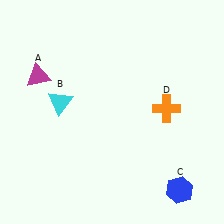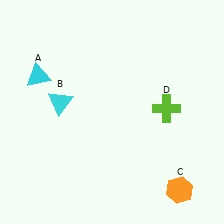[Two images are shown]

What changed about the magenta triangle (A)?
In Image 1, A is magenta. In Image 2, it changed to cyan.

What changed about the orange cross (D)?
In Image 1, D is orange. In Image 2, it changed to lime.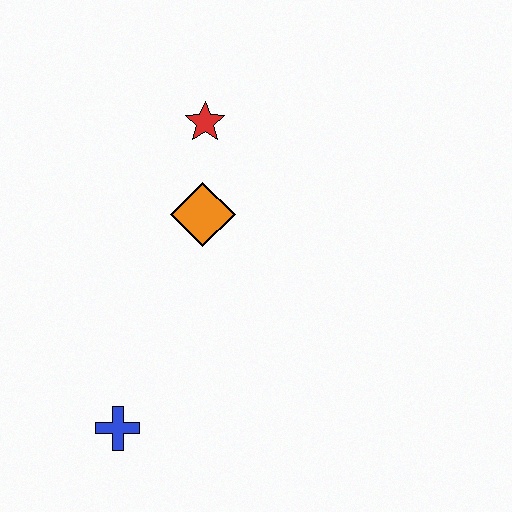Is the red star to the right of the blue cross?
Yes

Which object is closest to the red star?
The orange diamond is closest to the red star.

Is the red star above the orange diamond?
Yes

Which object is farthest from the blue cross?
The red star is farthest from the blue cross.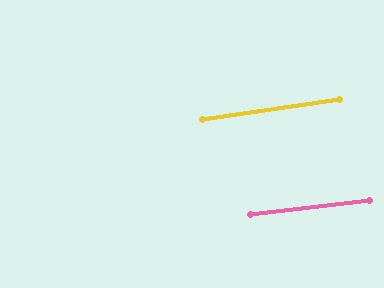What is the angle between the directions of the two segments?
Approximately 2 degrees.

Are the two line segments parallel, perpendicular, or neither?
Parallel — their directions differ by only 1.7°.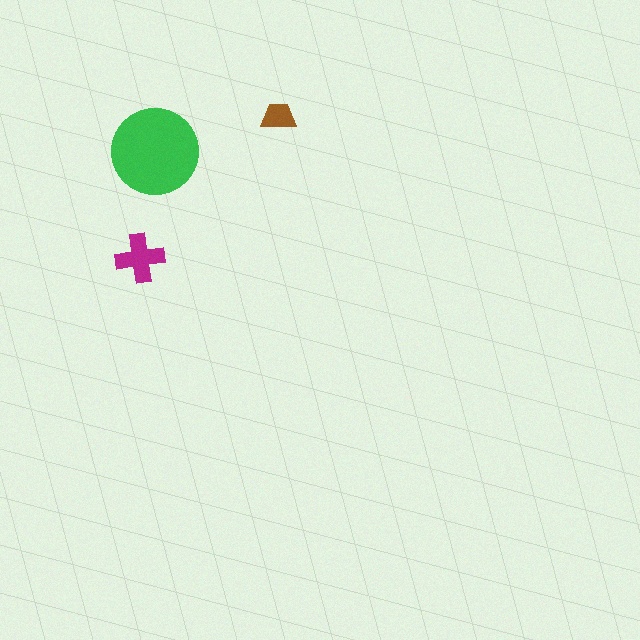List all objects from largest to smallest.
The green circle, the magenta cross, the brown trapezoid.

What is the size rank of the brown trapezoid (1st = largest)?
3rd.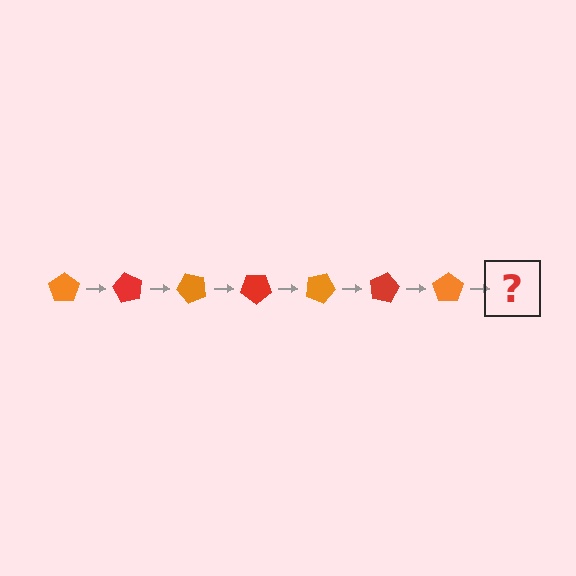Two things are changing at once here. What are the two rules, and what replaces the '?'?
The two rules are that it rotates 60 degrees each step and the color cycles through orange and red. The '?' should be a red pentagon, rotated 420 degrees from the start.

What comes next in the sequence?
The next element should be a red pentagon, rotated 420 degrees from the start.